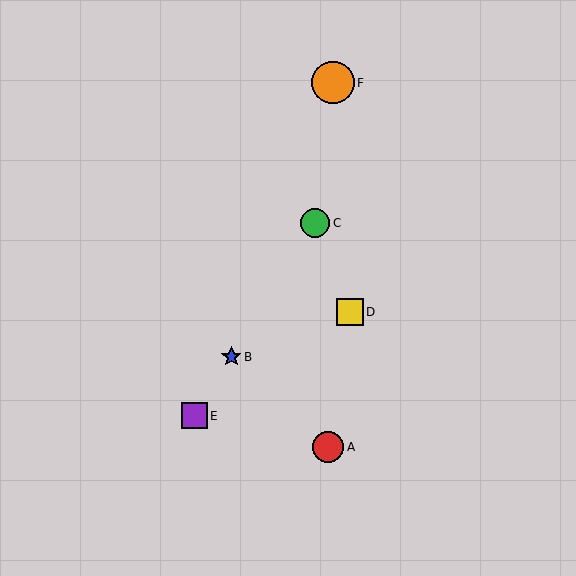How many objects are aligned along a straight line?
3 objects (B, C, E) are aligned along a straight line.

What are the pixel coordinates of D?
Object D is at (350, 312).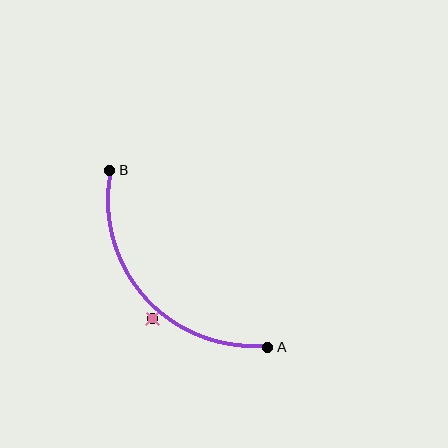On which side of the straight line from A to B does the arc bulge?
The arc bulges below and to the left of the straight line connecting A and B.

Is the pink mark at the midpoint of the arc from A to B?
No — the pink mark does not lie on the arc at all. It sits slightly outside the curve.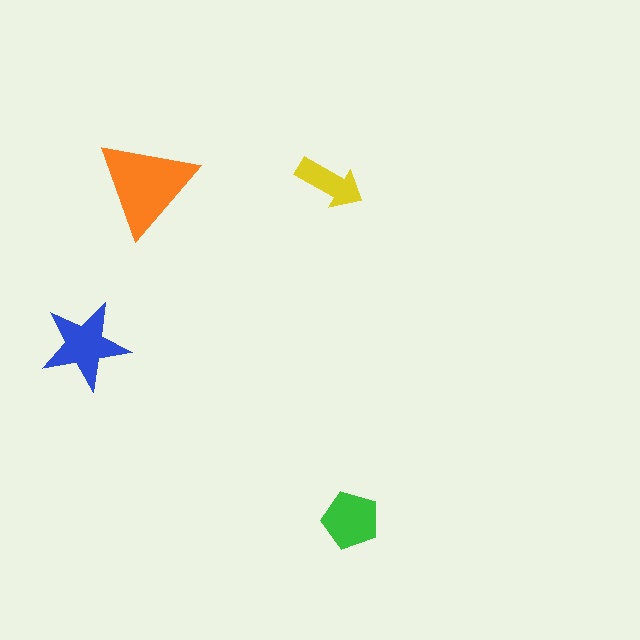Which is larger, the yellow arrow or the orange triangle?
The orange triangle.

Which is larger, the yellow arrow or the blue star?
The blue star.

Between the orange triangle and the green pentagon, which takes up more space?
The orange triangle.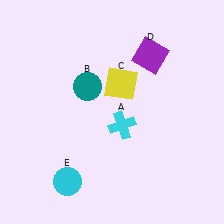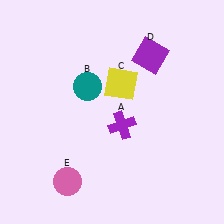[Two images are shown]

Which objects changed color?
A changed from cyan to purple. E changed from cyan to pink.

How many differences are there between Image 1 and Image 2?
There are 2 differences between the two images.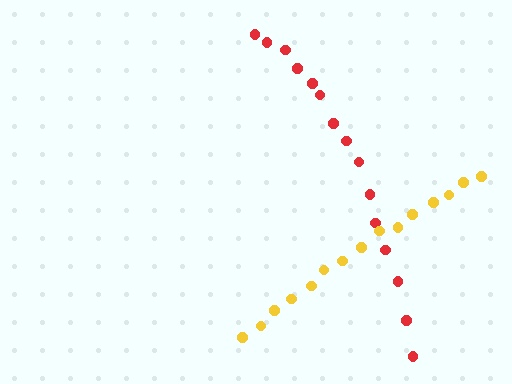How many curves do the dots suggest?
There are 2 distinct paths.